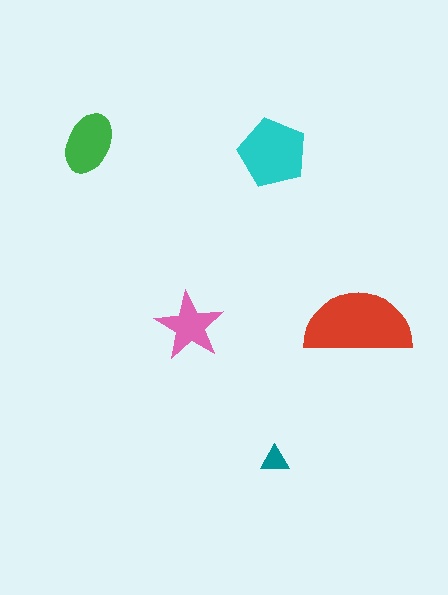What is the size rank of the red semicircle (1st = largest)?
1st.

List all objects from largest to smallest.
The red semicircle, the cyan pentagon, the green ellipse, the pink star, the teal triangle.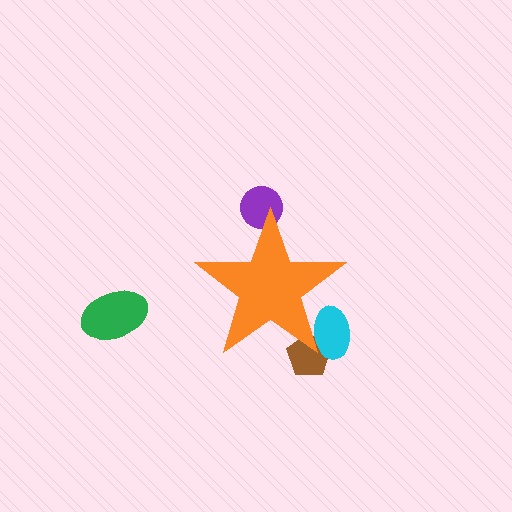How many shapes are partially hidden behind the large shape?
3 shapes are partially hidden.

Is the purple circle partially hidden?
Yes, the purple circle is partially hidden behind the orange star.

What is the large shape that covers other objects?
An orange star.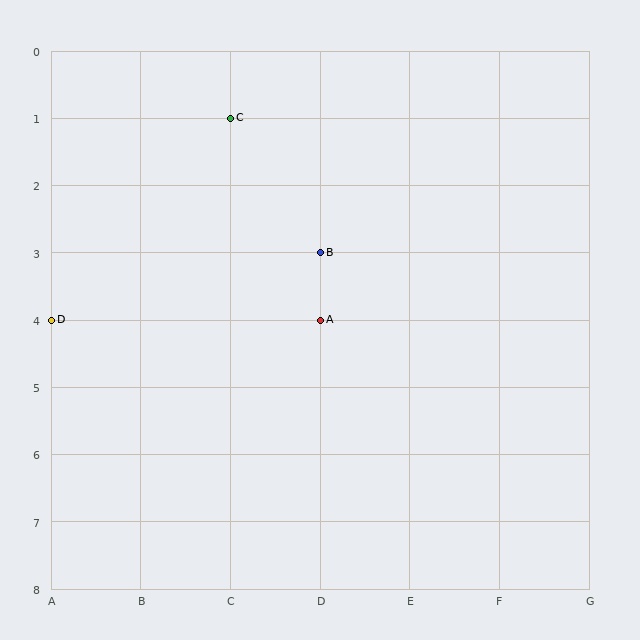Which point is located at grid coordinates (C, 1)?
Point C is at (C, 1).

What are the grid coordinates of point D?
Point D is at grid coordinates (A, 4).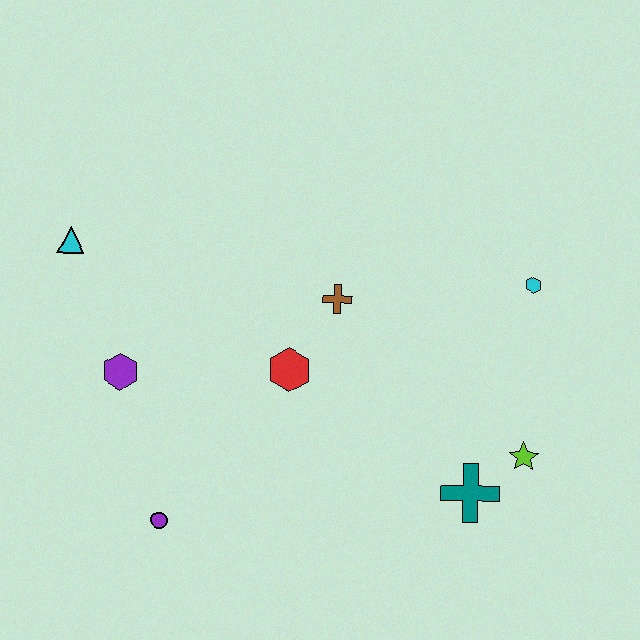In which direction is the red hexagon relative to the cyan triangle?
The red hexagon is to the right of the cyan triangle.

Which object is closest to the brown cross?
The red hexagon is closest to the brown cross.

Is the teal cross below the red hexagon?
Yes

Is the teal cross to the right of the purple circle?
Yes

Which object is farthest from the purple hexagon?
The cyan hexagon is farthest from the purple hexagon.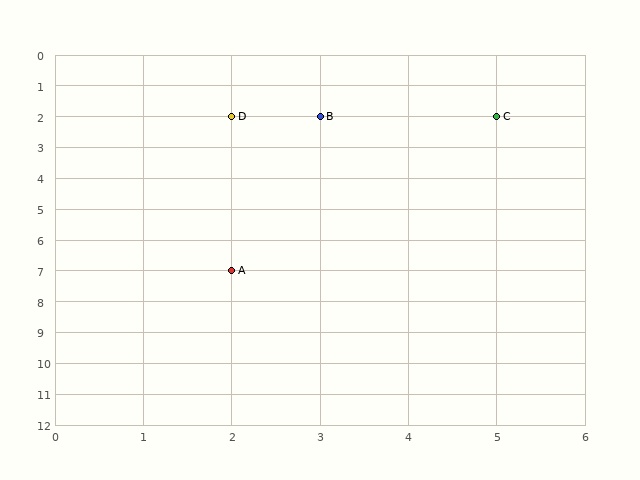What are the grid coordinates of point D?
Point D is at grid coordinates (2, 2).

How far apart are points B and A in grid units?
Points B and A are 1 column and 5 rows apart (about 5.1 grid units diagonally).